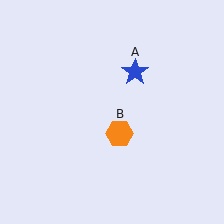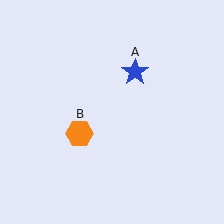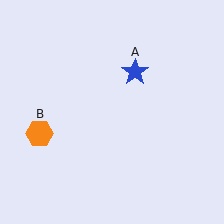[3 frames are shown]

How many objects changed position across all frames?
1 object changed position: orange hexagon (object B).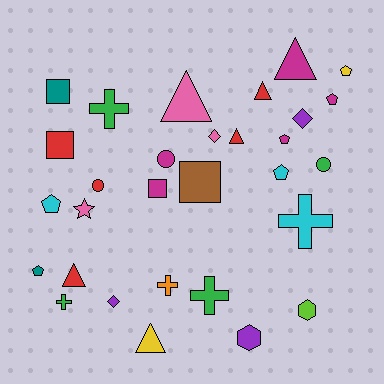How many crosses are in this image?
There are 5 crosses.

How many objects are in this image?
There are 30 objects.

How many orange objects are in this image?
There is 1 orange object.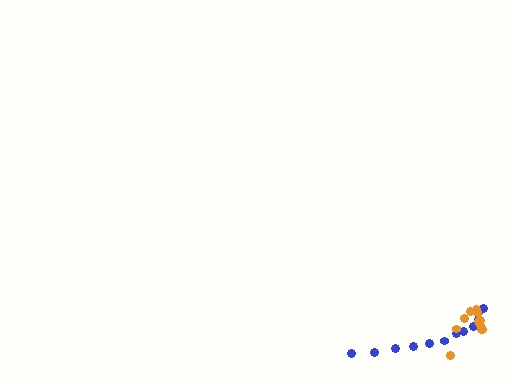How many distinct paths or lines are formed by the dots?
There are 2 distinct paths.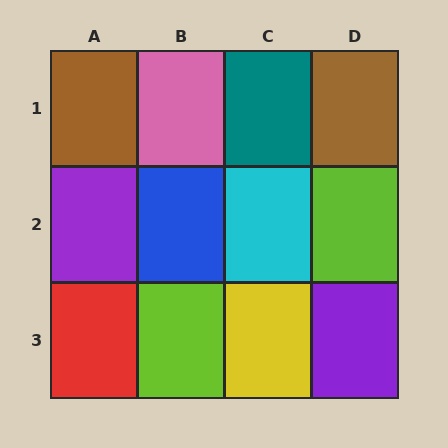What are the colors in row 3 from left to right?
Red, lime, yellow, purple.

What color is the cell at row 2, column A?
Purple.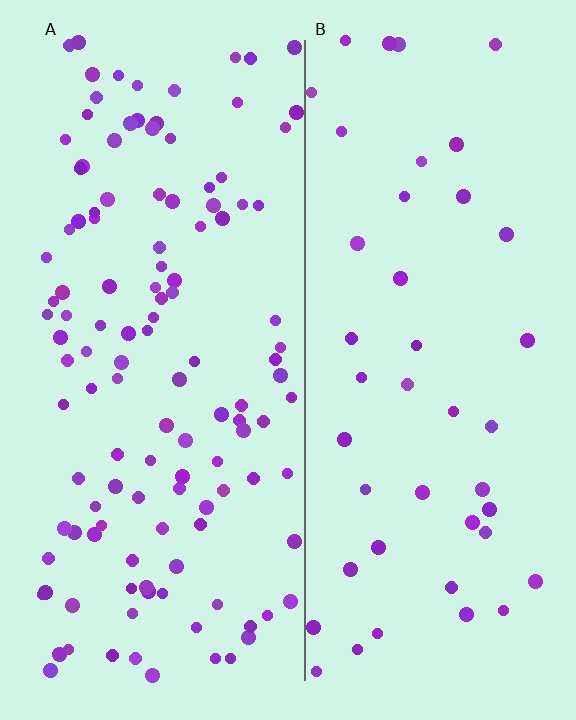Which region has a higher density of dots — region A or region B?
A (the left).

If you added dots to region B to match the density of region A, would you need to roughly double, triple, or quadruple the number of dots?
Approximately triple.